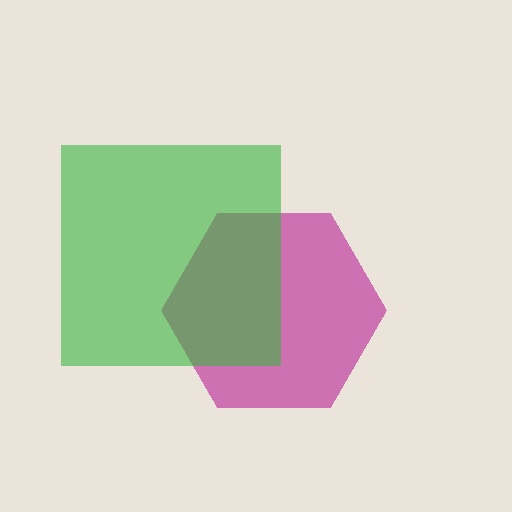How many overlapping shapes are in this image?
There are 2 overlapping shapes in the image.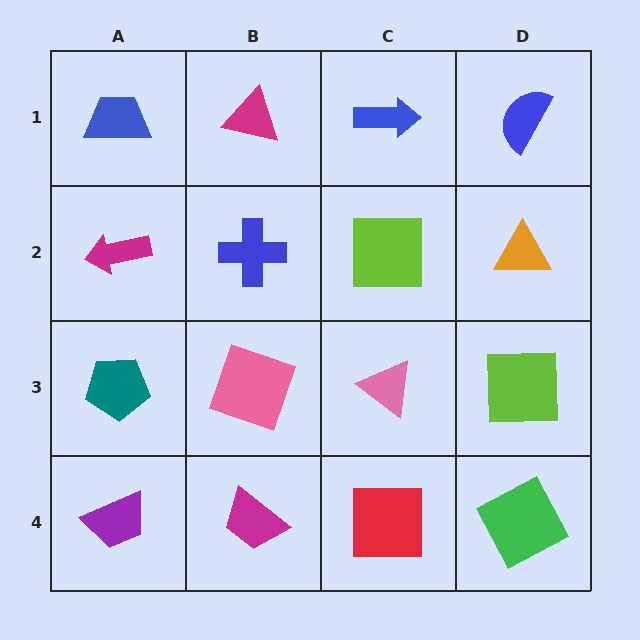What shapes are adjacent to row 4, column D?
A lime square (row 3, column D), a red square (row 4, column C).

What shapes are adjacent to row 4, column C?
A pink triangle (row 3, column C), a magenta trapezoid (row 4, column B), a green square (row 4, column D).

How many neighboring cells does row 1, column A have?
2.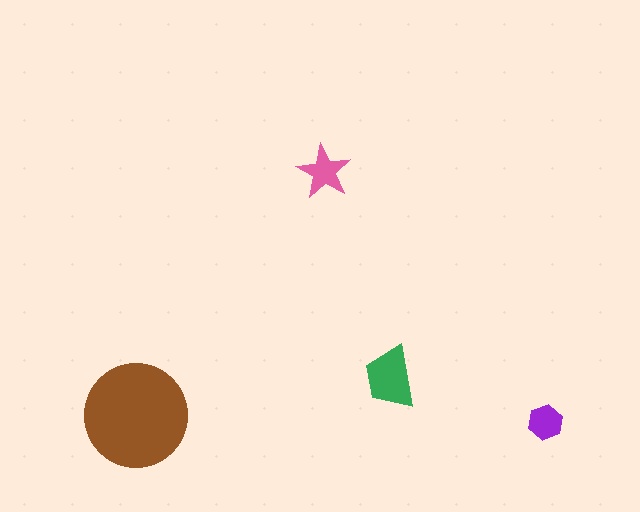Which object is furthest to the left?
The brown circle is leftmost.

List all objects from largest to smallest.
The brown circle, the green trapezoid, the pink star, the purple hexagon.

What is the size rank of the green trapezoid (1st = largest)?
2nd.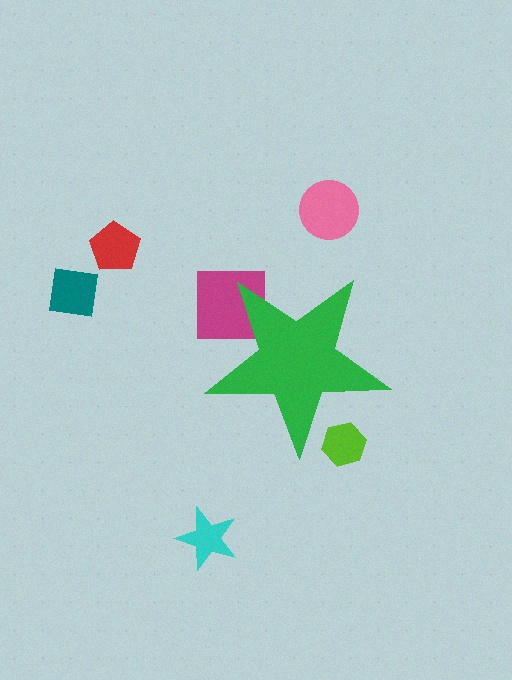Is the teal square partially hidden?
No, the teal square is fully visible.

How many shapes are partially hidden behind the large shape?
2 shapes are partially hidden.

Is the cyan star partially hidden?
No, the cyan star is fully visible.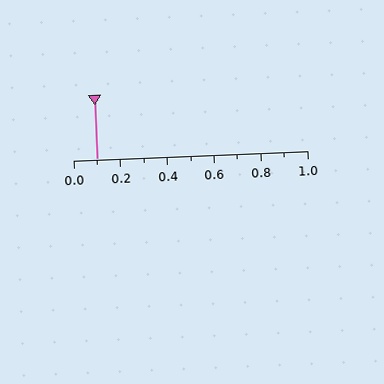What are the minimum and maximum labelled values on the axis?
The axis runs from 0.0 to 1.0.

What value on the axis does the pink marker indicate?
The marker indicates approximately 0.1.